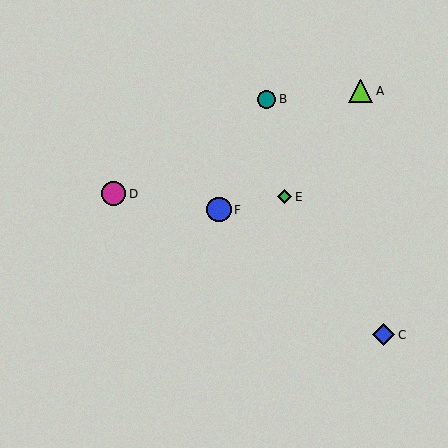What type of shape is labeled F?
Shape F is a blue circle.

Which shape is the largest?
The magenta circle (labeled D) is the largest.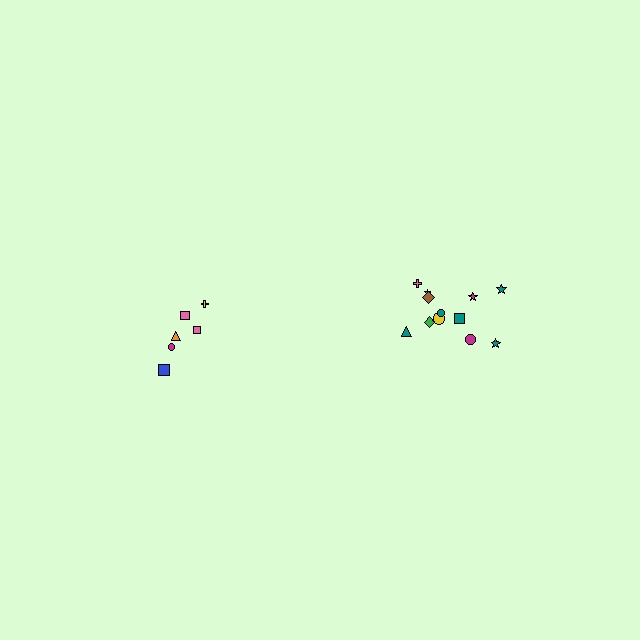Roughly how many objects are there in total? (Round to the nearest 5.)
Roughly 20 objects in total.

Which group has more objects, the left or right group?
The right group.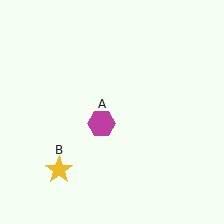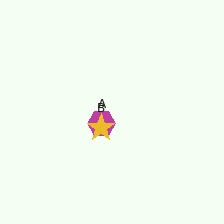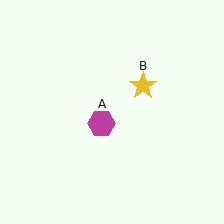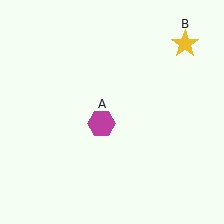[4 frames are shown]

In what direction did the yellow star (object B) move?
The yellow star (object B) moved up and to the right.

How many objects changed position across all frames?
1 object changed position: yellow star (object B).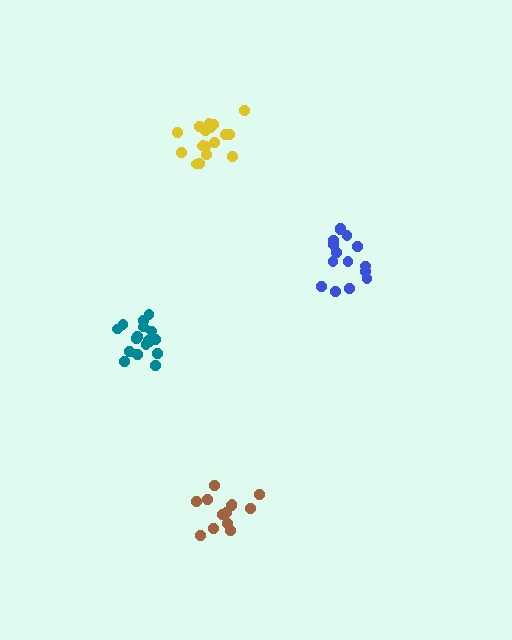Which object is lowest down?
The brown cluster is bottommost.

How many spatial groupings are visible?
There are 4 spatial groupings.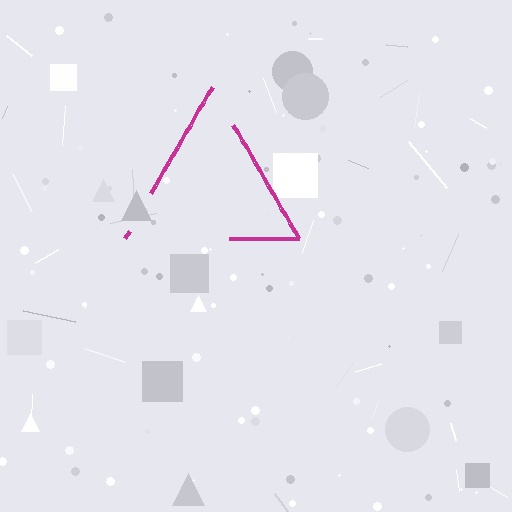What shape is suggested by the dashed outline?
The dashed outline suggests a triangle.